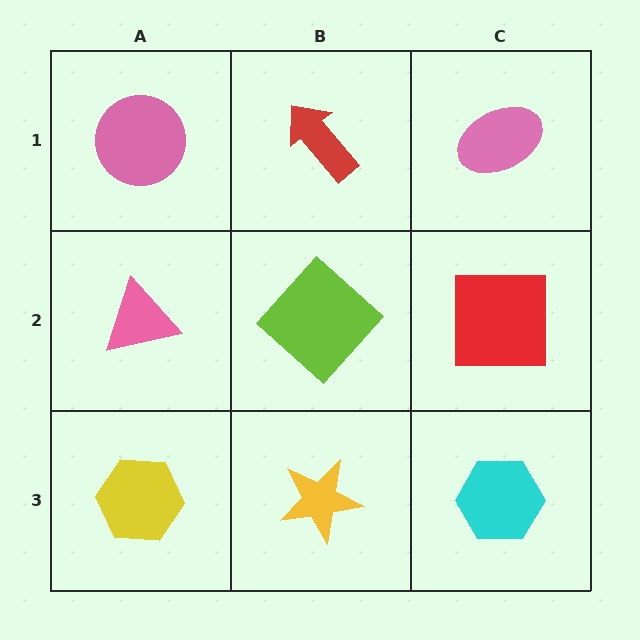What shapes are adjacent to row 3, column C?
A red square (row 2, column C), a yellow star (row 3, column B).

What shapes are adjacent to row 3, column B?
A lime diamond (row 2, column B), a yellow hexagon (row 3, column A), a cyan hexagon (row 3, column C).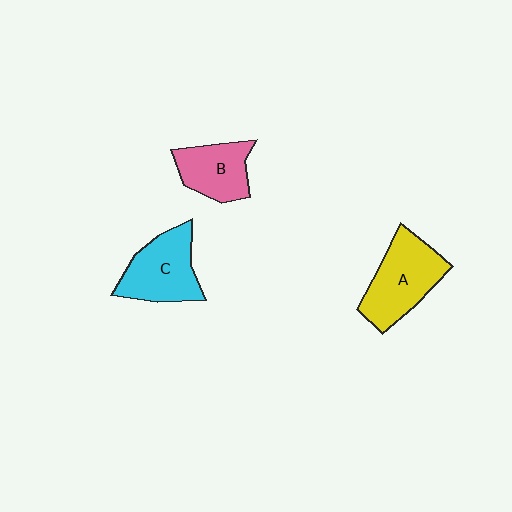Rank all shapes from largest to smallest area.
From largest to smallest: A (yellow), C (cyan), B (pink).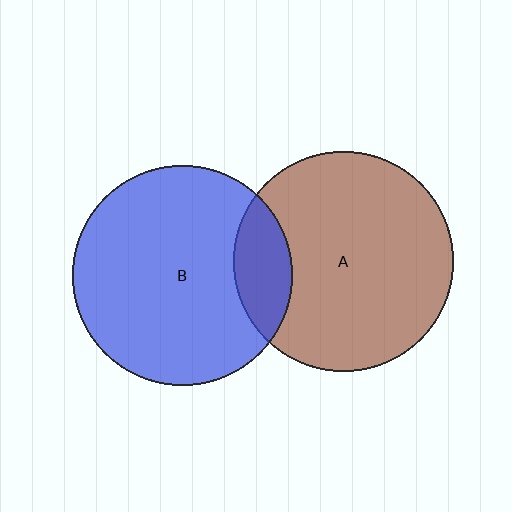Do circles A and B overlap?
Yes.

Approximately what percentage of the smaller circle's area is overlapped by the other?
Approximately 15%.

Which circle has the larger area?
Circle B (blue).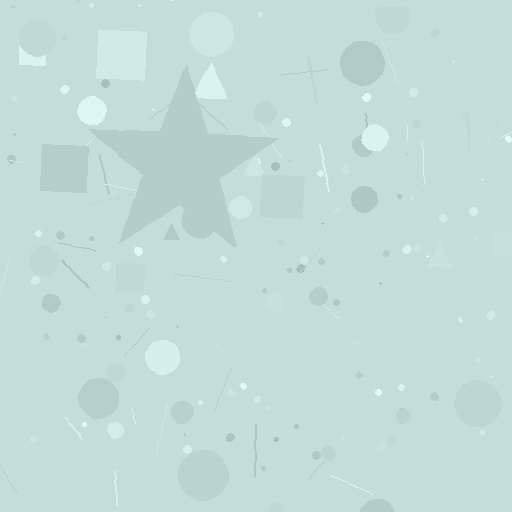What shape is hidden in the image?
A star is hidden in the image.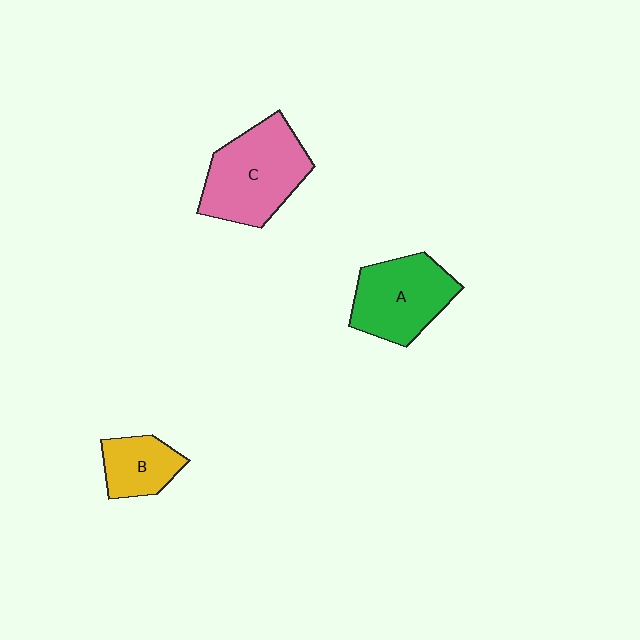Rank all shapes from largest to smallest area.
From largest to smallest: C (pink), A (green), B (yellow).